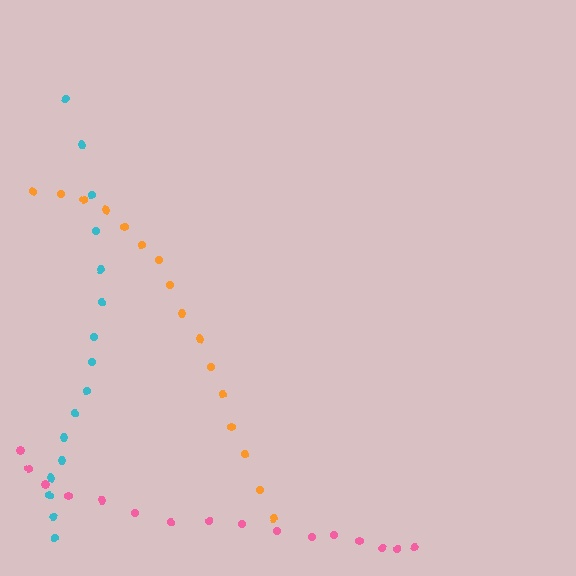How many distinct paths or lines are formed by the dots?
There are 3 distinct paths.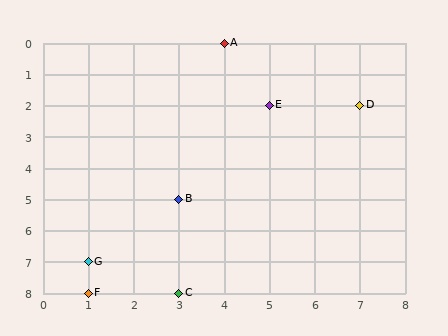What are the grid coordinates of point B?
Point B is at grid coordinates (3, 5).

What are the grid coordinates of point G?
Point G is at grid coordinates (1, 7).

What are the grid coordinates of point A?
Point A is at grid coordinates (4, 0).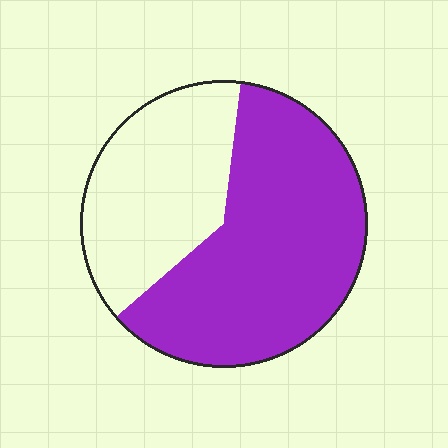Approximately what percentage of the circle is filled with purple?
Approximately 60%.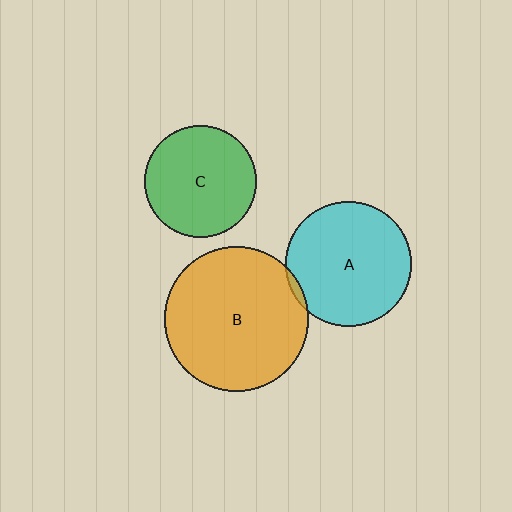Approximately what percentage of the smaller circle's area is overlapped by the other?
Approximately 5%.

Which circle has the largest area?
Circle B (orange).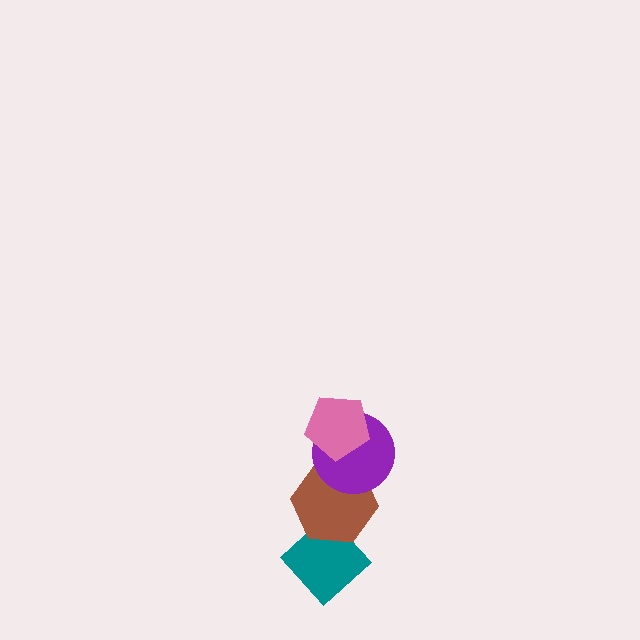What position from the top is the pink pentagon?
The pink pentagon is 1st from the top.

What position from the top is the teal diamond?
The teal diamond is 4th from the top.